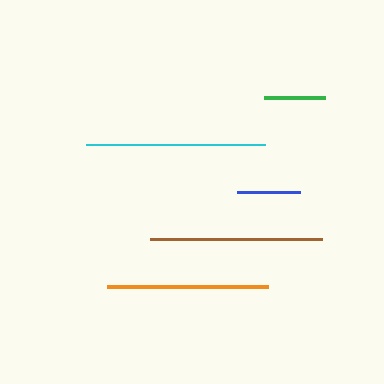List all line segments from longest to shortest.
From longest to shortest: cyan, brown, orange, blue, green.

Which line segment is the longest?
The cyan line is the longest at approximately 179 pixels.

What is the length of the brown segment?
The brown segment is approximately 172 pixels long.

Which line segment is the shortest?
The green line is the shortest at approximately 61 pixels.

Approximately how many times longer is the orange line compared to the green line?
The orange line is approximately 2.6 times the length of the green line.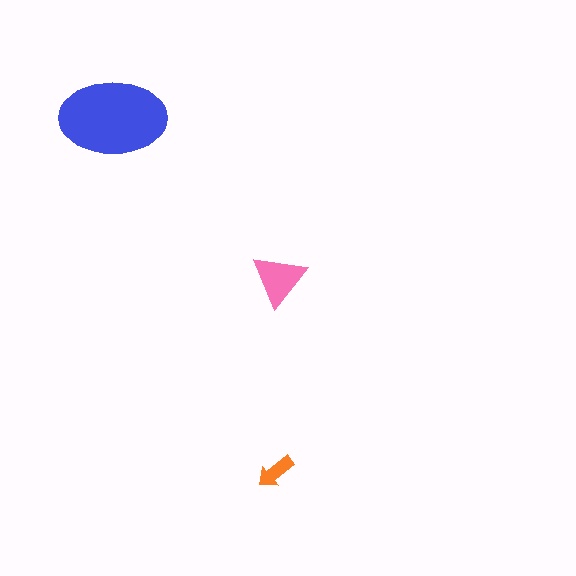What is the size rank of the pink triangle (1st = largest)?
2nd.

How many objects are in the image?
There are 3 objects in the image.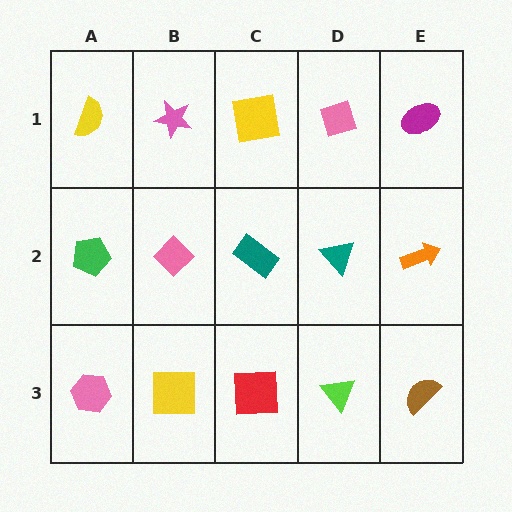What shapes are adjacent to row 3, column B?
A pink diamond (row 2, column B), a pink hexagon (row 3, column A), a red square (row 3, column C).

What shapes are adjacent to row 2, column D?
A pink diamond (row 1, column D), a lime triangle (row 3, column D), a teal rectangle (row 2, column C), an orange arrow (row 2, column E).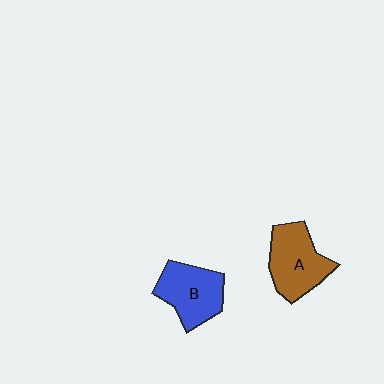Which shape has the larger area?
Shape A (brown).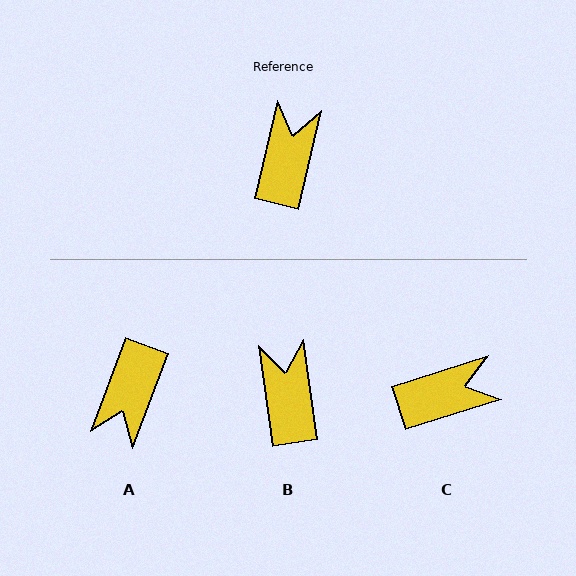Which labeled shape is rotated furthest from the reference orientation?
A, about 172 degrees away.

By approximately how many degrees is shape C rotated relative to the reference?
Approximately 60 degrees clockwise.